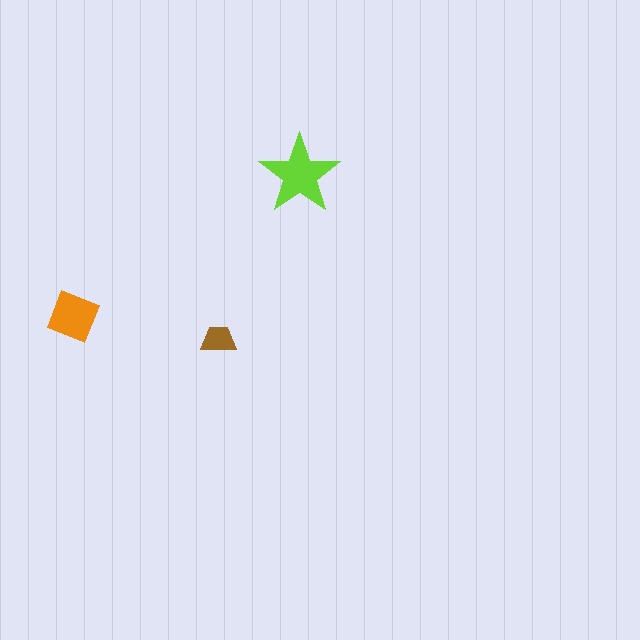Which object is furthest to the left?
The orange square is leftmost.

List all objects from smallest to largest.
The brown trapezoid, the orange square, the lime star.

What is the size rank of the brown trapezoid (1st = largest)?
3rd.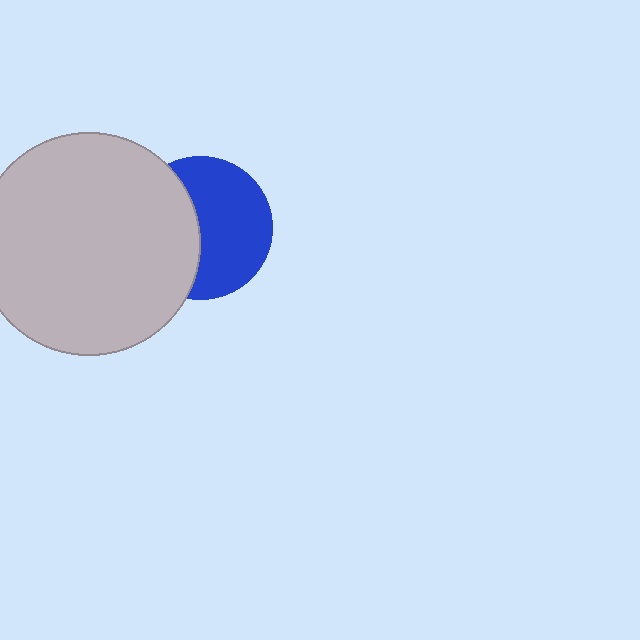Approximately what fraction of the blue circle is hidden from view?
Roughly 43% of the blue circle is hidden behind the light gray circle.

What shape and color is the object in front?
The object in front is a light gray circle.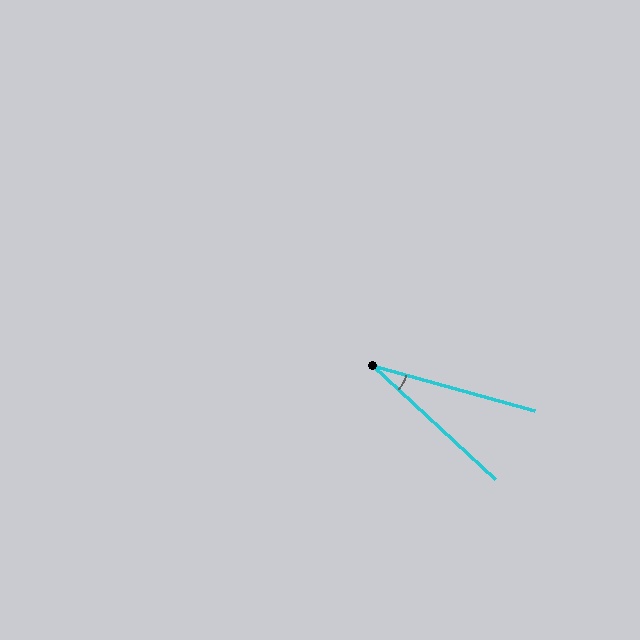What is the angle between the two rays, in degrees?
Approximately 27 degrees.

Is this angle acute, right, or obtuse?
It is acute.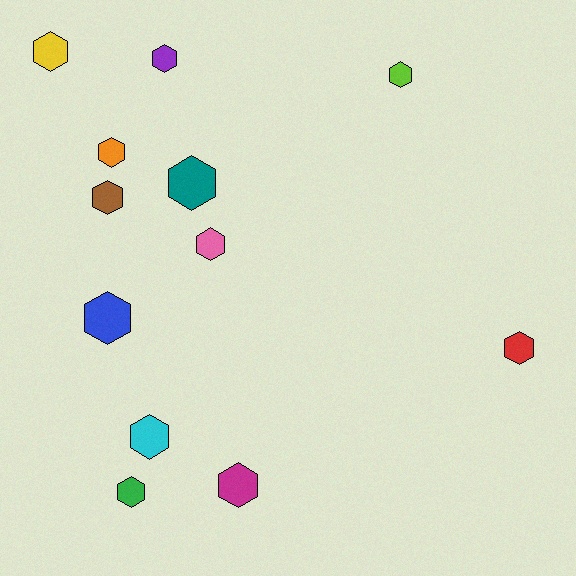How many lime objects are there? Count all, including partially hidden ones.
There is 1 lime object.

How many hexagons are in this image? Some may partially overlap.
There are 12 hexagons.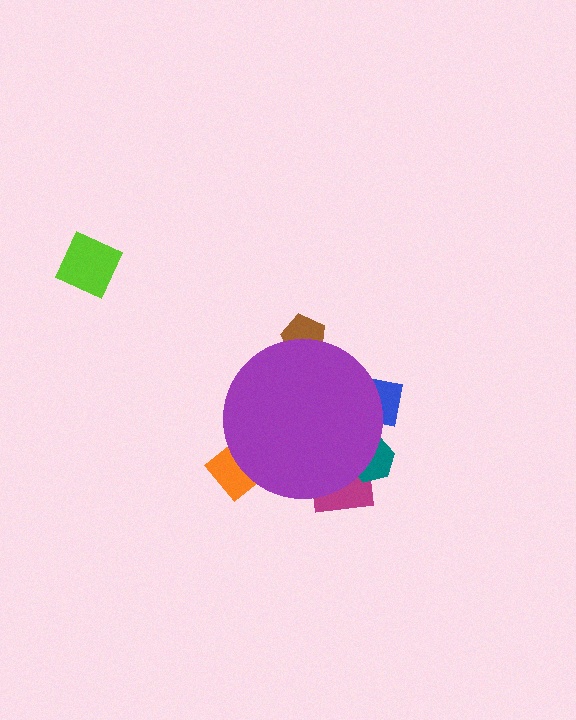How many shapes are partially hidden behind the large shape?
5 shapes are partially hidden.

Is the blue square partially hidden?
Yes, the blue square is partially hidden behind the purple circle.